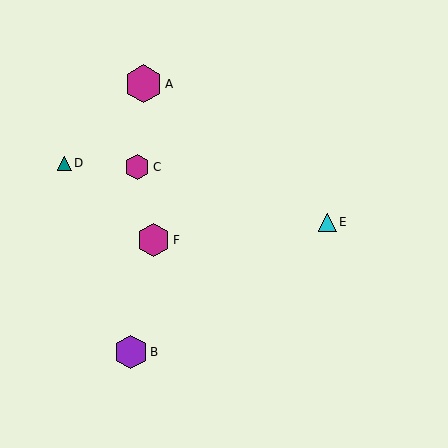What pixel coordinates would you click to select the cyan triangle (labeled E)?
Click at (328, 222) to select the cyan triangle E.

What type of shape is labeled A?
Shape A is a magenta hexagon.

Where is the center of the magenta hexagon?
The center of the magenta hexagon is at (137, 167).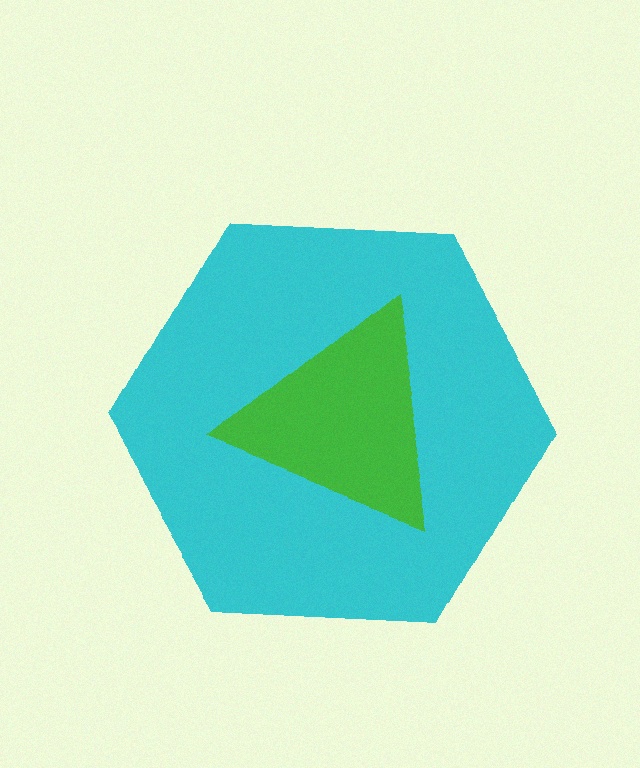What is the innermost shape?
The green triangle.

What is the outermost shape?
The cyan hexagon.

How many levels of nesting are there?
2.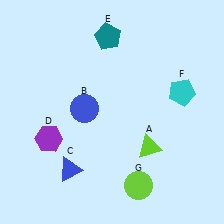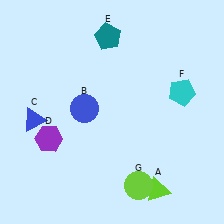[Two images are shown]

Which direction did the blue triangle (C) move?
The blue triangle (C) moved up.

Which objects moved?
The objects that moved are: the lime triangle (A), the blue triangle (C).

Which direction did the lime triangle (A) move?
The lime triangle (A) moved down.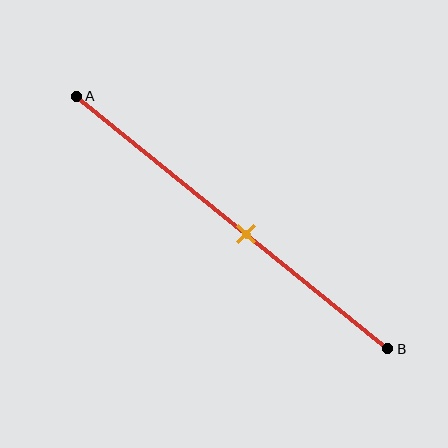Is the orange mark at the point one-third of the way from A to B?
No, the mark is at about 55% from A, not at the 33% one-third point.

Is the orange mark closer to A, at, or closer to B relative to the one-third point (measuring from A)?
The orange mark is closer to point B than the one-third point of segment AB.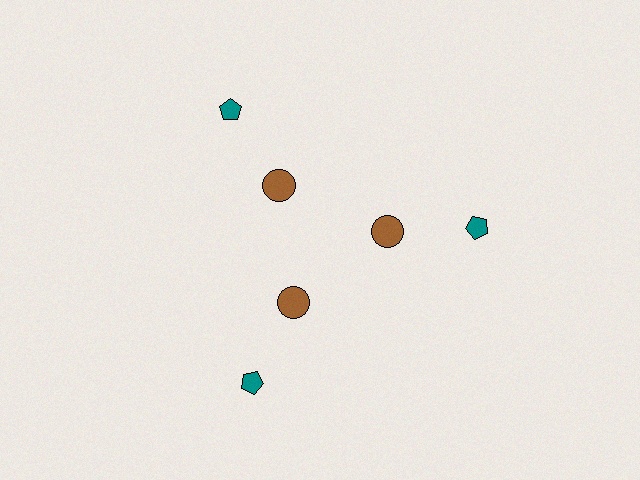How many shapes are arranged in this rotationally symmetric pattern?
There are 6 shapes, arranged in 3 groups of 2.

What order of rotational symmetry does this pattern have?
This pattern has 3-fold rotational symmetry.